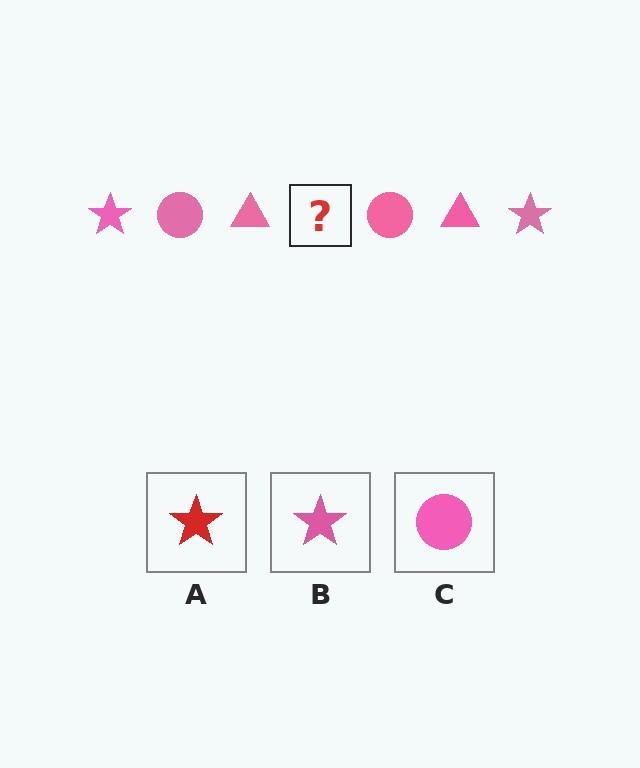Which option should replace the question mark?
Option B.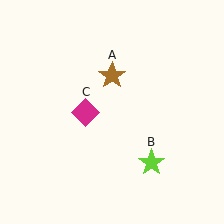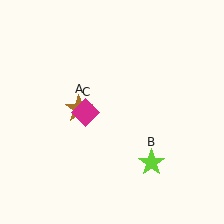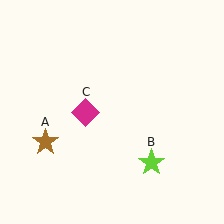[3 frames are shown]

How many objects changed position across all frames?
1 object changed position: brown star (object A).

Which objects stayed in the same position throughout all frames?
Lime star (object B) and magenta diamond (object C) remained stationary.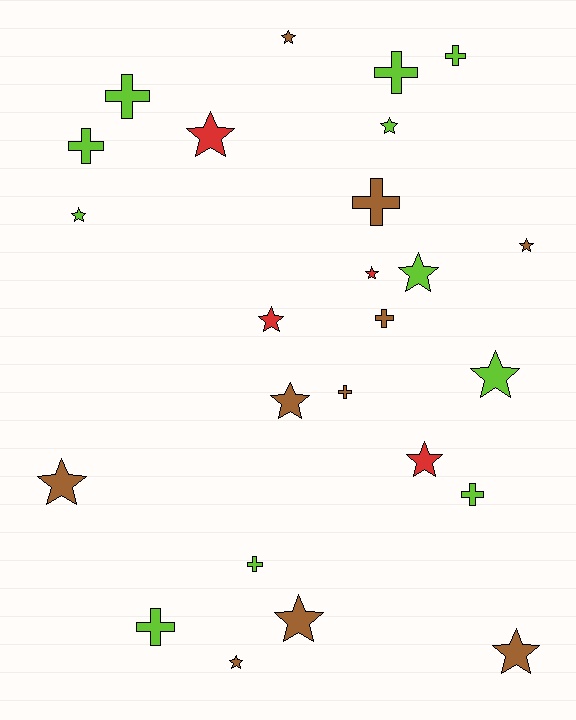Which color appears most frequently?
Lime, with 11 objects.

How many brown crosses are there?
There are 3 brown crosses.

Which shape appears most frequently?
Star, with 15 objects.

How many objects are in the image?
There are 25 objects.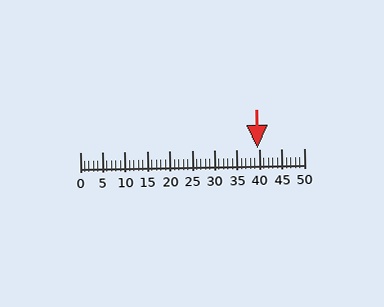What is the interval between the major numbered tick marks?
The major tick marks are spaced 5 units apart.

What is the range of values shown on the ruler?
The ruler shows values from 0 to 50.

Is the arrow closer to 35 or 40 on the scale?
The arrow is closer to 40.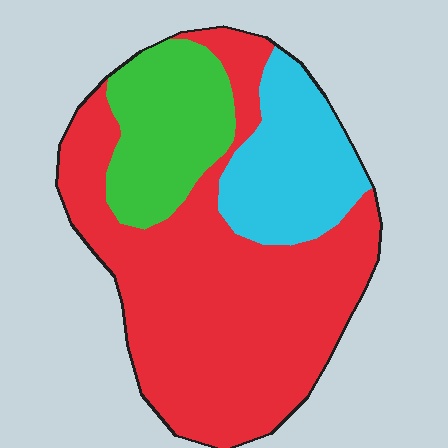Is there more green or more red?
Red.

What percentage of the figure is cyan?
Cyan takes up about one fifth (1/5) of the figure.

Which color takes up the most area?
Red, at roughly 60%.